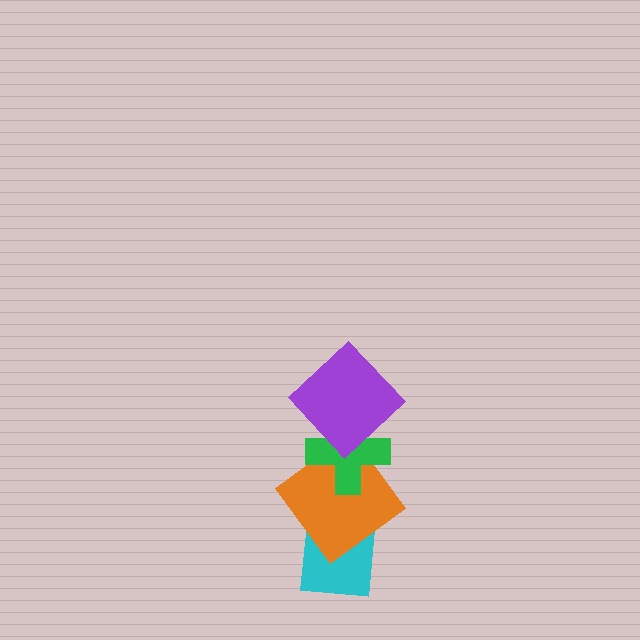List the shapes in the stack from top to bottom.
From top to bottom: the purple diamond, the green cross, the orange diamond, the cyan square.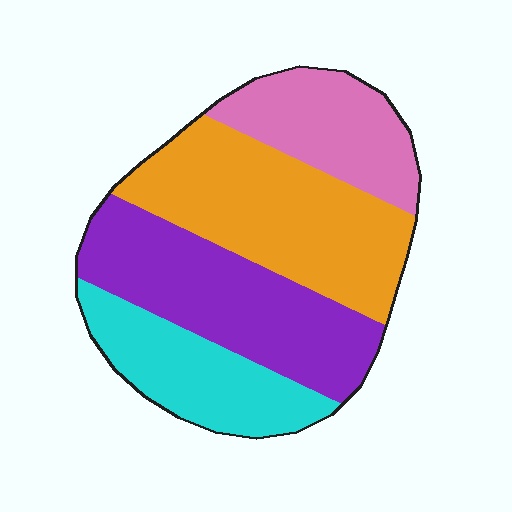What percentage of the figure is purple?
Purple covers around 30% of the figure.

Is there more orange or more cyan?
Orange.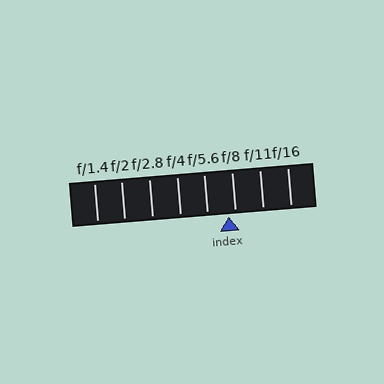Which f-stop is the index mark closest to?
The index mark is closest to f/8.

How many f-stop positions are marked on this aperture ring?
There are 8 f-stop positions marked.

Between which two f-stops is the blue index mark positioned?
The index mark is between f/5.6 and f/8.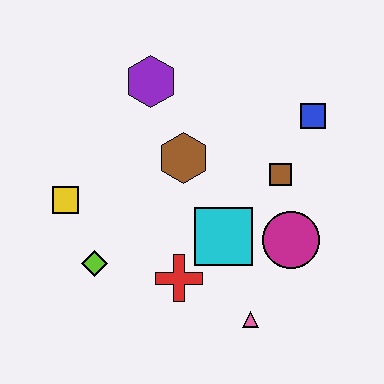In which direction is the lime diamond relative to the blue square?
The lime diamond is to the left of the blue square.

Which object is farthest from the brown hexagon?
The pink triangle is farthest from the brown hexagon.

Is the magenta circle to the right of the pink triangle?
Yes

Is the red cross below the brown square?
Yes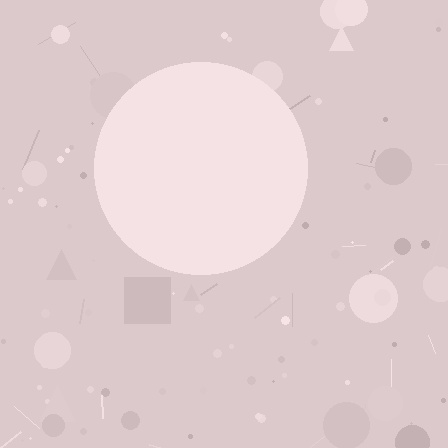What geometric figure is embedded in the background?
A circle is embedded in the background.